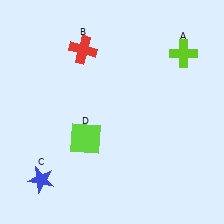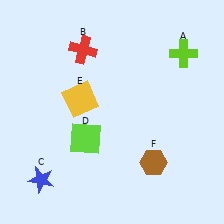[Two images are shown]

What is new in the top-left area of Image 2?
A yellow square (E) was added in the top-left area of Image 2.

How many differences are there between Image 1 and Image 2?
There are 2 differences between the two images.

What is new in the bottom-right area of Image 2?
A brown hexagon (F) was added in the bottom-right area of Image 2.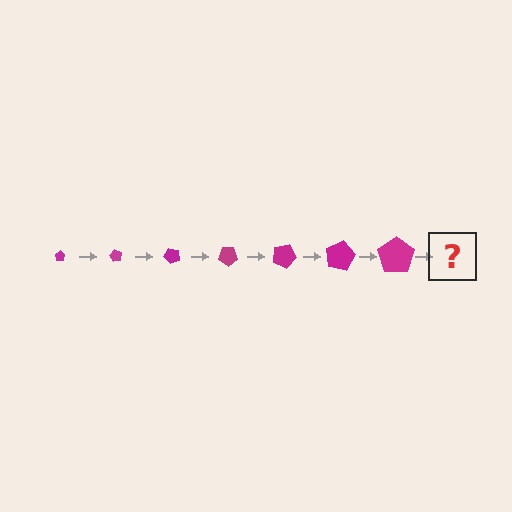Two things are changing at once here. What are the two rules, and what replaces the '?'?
The two rules are that the pentagon grows larger each step and it rotates 60 degrees each step. The '?' should be a pentagon, larger than the previous one and rotated 420 degrees from the start.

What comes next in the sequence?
The next element should be a pentagon, larger than the previous one and rotated 420 degrees from the start.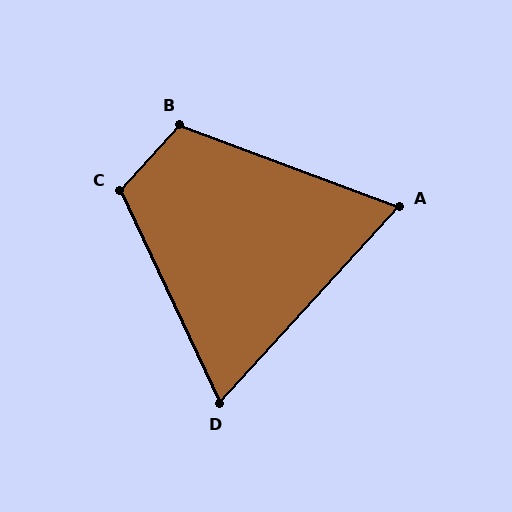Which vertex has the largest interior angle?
B, at approximately 112 degrees.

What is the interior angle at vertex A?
Approximately 68 degrees (acute).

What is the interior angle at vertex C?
Approximately 112 degrees (obtuse).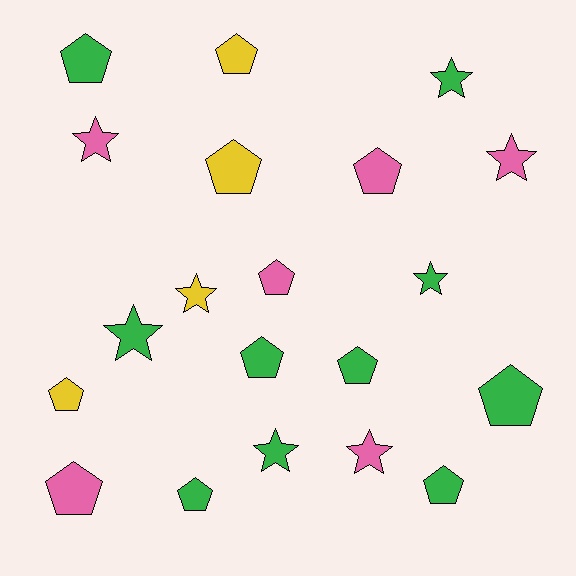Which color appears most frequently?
Green, with 10 objects.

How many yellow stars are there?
There is 1 yellow star.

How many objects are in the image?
There are 20 objects.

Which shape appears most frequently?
Pentagon, with 12 objects.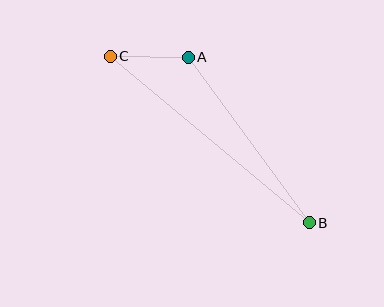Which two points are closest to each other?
Points A and C are closest to each other.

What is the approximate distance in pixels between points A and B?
The distance between A and B is approximately 205 pixels.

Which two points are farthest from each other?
Points B and C are farthest from each other.